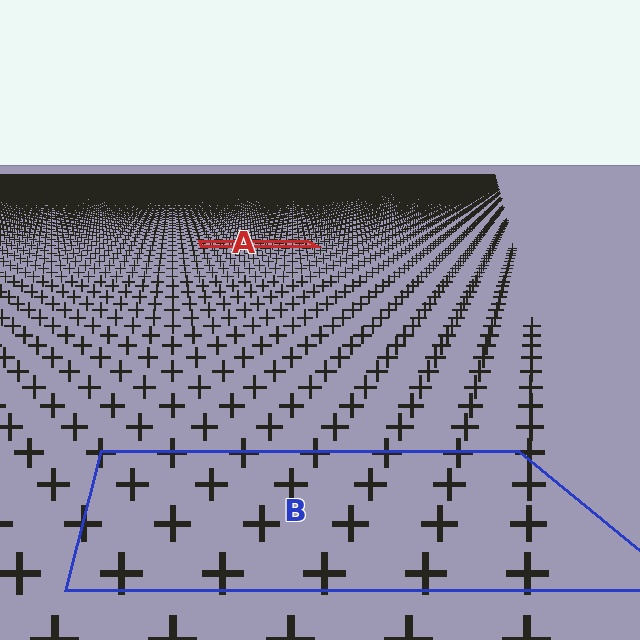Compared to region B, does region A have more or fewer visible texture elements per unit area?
Region A has more texture elements per unit area — they are packed more densely because it is farther away.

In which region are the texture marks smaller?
The texture marks are smaller in region A, because it is farther away.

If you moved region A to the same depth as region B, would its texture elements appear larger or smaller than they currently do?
They would appear larger. At a closer depth, the same texture elements are projected at a bigger on-screen size.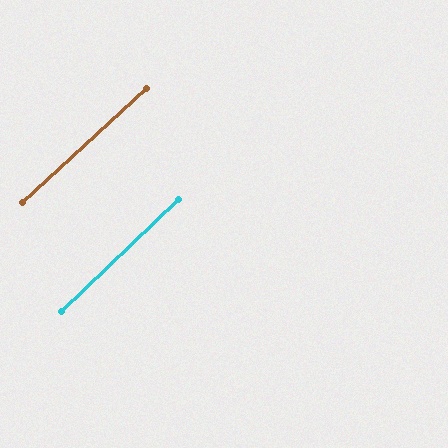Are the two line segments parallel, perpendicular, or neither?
Parallel — their directions differ by only 1.1°.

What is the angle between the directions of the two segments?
Approximately 1 degree.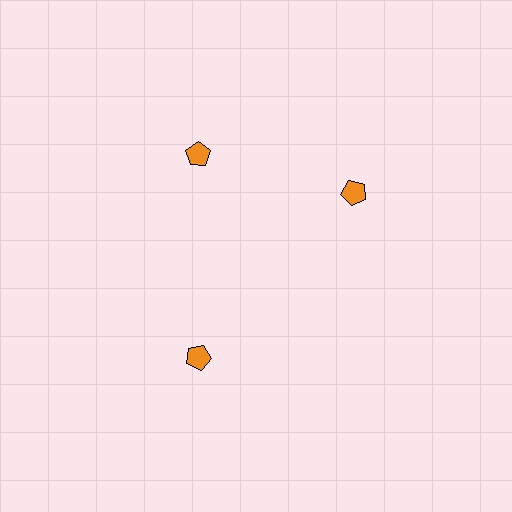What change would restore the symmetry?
The symmetry would be restored by rotating it back into even spacing with its neighbors so that all 3 pentagons sit at equal angles and equal distance from the center.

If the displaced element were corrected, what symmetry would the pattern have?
It would have 3-fold rotational symmetry — the pattern would map onto itself every 120 degrees.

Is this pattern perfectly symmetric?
No. The 3 orange pentagons are arranged in a ring, but one element near the 3 o'clock position is rotated out of alignment along the ring, breaking the 3-fold rotational symmetry.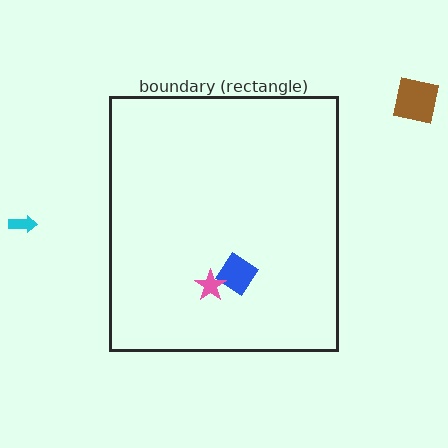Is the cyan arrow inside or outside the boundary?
Outside.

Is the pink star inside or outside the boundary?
Inside.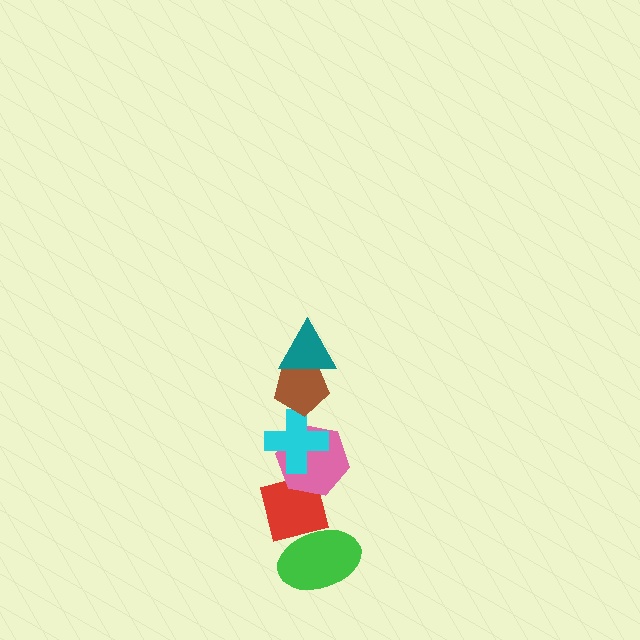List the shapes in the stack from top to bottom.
From top to bottom: the teal triangle, the brown pentagon, the cyan cross, the pink hexagon, the red square, the green ellipse.